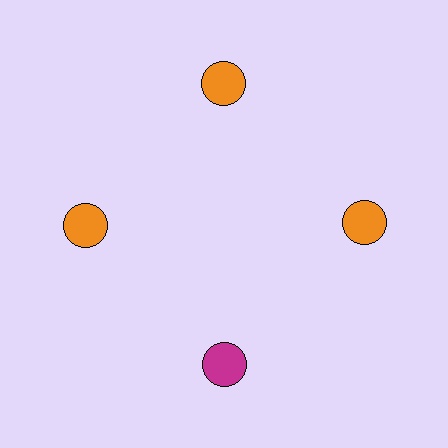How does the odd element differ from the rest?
It has a different color: magenta instead of orange.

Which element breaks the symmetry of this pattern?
The magenta circle at roughly the 6 o'clock position breaks the symmetry. All other shapes are orange circles.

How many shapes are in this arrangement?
There are 4 shapes arranged in a ring pattern.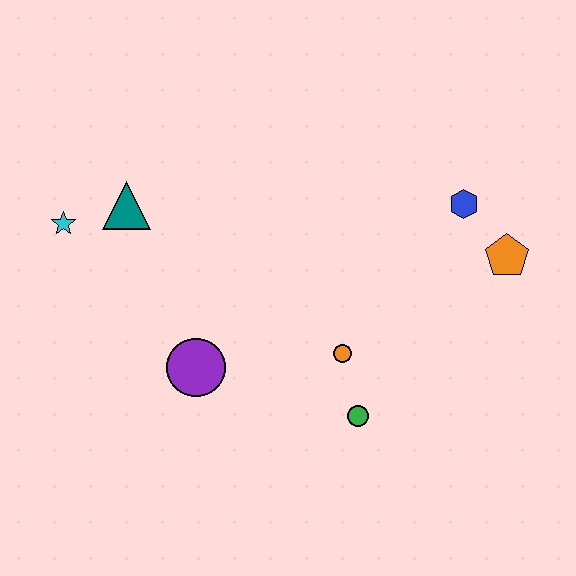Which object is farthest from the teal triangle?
The orange pentagon is farthest from the teal triangle.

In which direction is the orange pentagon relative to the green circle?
The orange pentagon is above the green circle.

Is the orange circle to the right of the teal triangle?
Yes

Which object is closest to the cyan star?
The teal triangle is closest to the cyan star.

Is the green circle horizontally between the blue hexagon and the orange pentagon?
No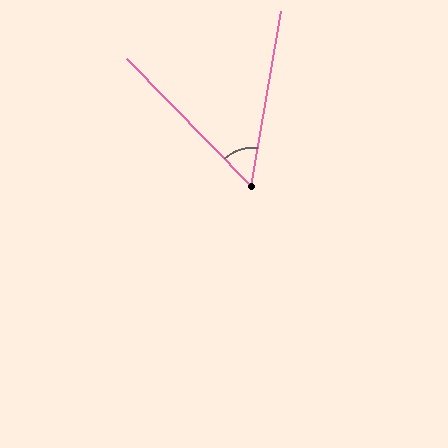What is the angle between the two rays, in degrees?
Approximately 54 degrees.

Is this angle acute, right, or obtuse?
It is acute.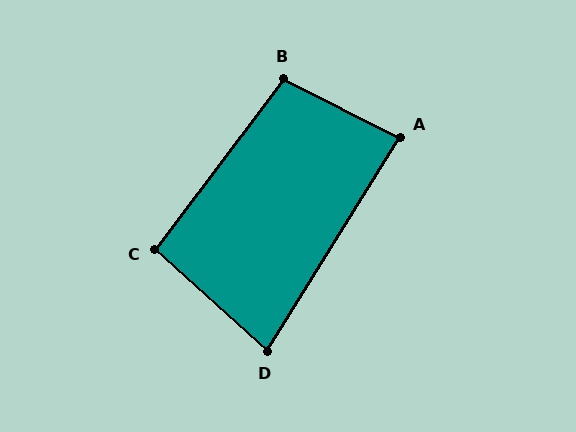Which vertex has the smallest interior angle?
D, at approximately 80 degrees.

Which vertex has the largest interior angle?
B, at approximately 100 degrees.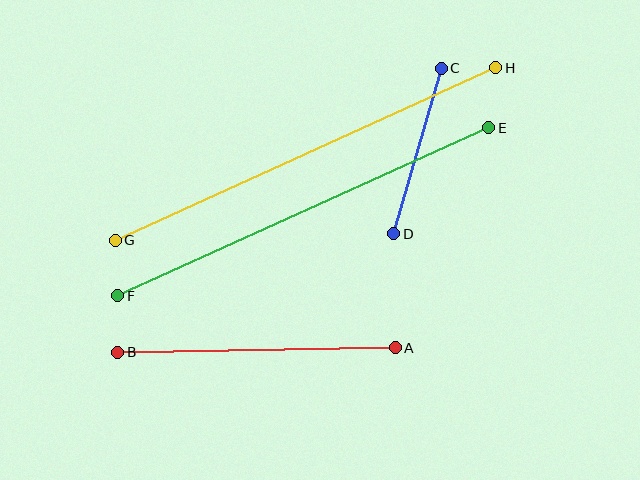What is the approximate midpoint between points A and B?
The midpoint is at approximately (256, 350) pixels.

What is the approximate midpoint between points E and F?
The midpoint is at approximately (303, 212) pixels.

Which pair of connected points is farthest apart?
Points G and H are farthest apart.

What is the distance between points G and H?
The distance is approximately 418 pixels.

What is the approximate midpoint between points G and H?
The midpoint is at approximately (306, 154) pixels.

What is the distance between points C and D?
The distance is approximately 172 pixels.